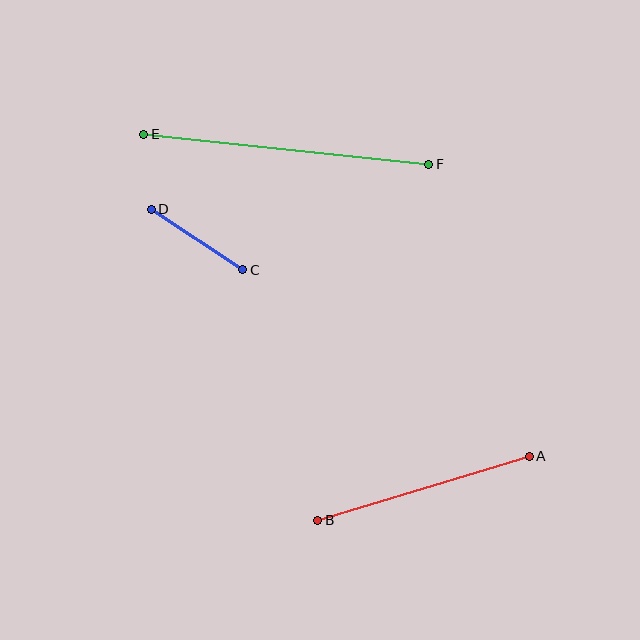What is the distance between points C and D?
The distance is approximately 110 pixels.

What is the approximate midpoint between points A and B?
The midpoint is at approximately (423, 488) pixels.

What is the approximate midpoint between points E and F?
The midpoint is at approximately (286, 149) pixels.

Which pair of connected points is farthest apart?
Points E and F are farthest apart.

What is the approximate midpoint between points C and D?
The midpoint is at approximately (197, 239) pixels.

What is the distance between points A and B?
The distance is approximately 221 pixels.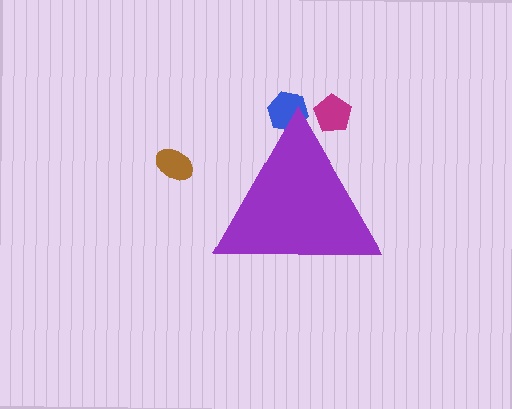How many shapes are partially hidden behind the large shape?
2 shapes are partially hidden.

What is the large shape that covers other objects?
A purple triangle.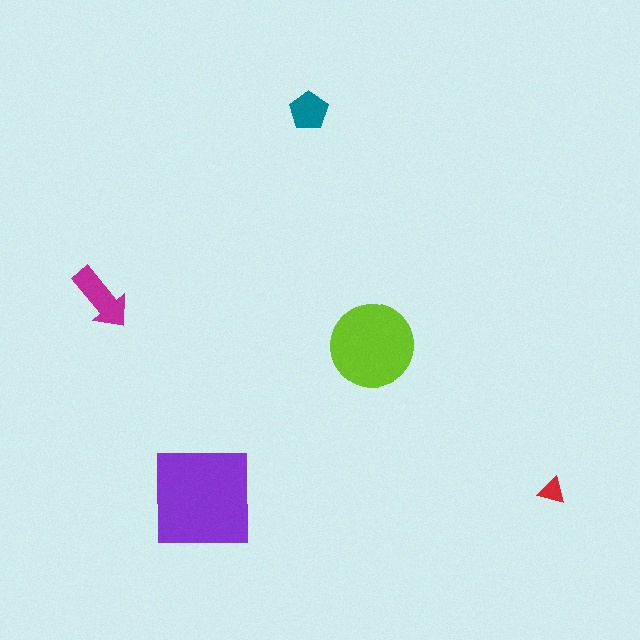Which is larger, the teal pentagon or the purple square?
The purple square.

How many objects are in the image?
There are 5 objects in the image.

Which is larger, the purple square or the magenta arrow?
The purple square.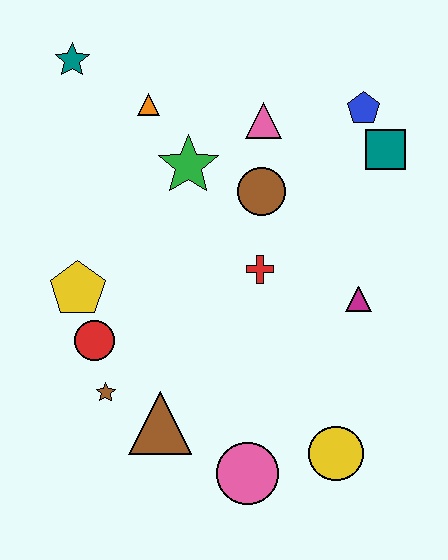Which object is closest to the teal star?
The orange triangle is closest to the teal star.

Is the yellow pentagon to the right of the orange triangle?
No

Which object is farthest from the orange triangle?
The yellow circle is farthest from the orange triangle.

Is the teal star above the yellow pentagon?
Yes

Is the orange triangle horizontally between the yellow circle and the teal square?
No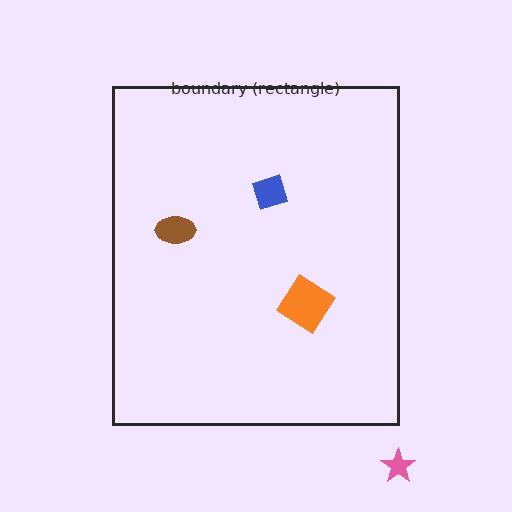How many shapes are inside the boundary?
3 inside, 1 outside.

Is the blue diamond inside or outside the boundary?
Inside.